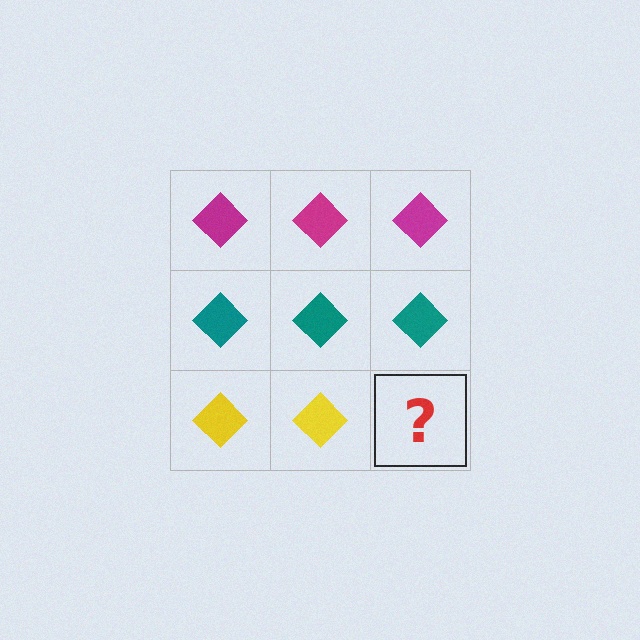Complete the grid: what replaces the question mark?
The question mark should be replaced with a yellow diamond.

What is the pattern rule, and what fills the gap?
The rule is that each row has a consistent color. The gap should be filled with a yellow diamond.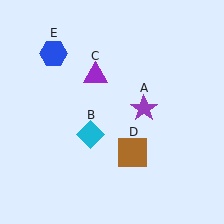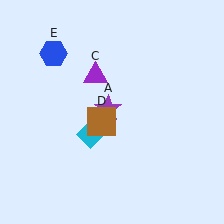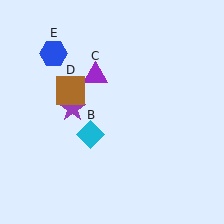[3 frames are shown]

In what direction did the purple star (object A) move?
The purple star (object A) moved left.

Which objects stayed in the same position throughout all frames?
Cyan diamond (object B) and purple triangle (object C) and blue hexagon (object E) remained stationary.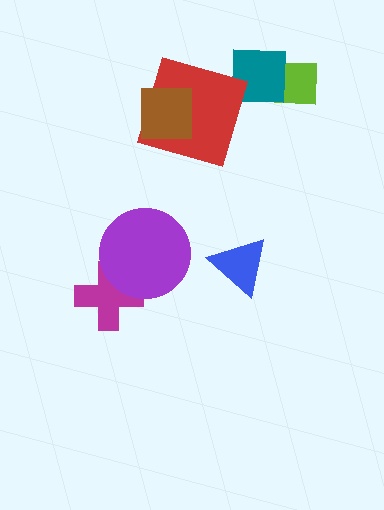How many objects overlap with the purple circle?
1 object overlaps with the purple circle.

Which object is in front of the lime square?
The teal square is in front of the lime square.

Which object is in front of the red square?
The brown square is in front of the red square.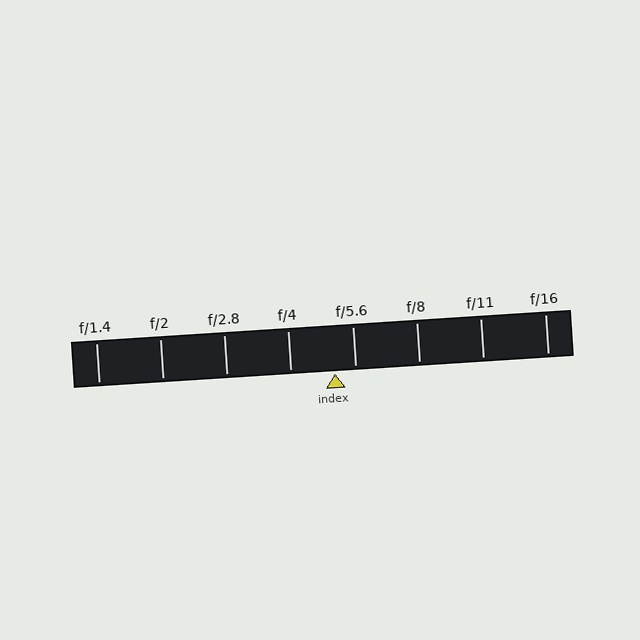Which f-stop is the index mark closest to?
The index mark is closest to f/5.6.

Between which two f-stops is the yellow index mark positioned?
The index mark is between f/4 and f/5.6.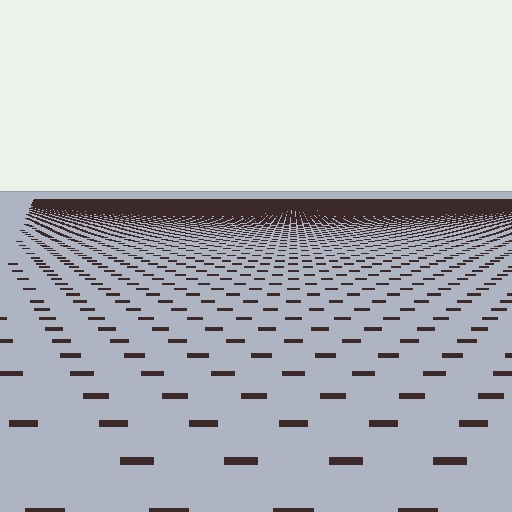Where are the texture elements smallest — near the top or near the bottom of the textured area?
Near the top.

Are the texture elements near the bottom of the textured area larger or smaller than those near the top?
Larger. Near the bottom, elements are closer to the viewer and appear at a bigger on-screen size.